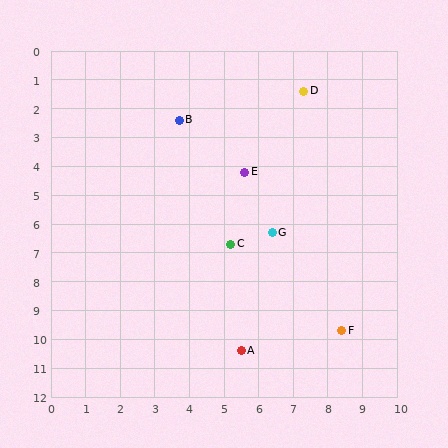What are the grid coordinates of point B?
Point B is at approximately (3.7, 2.4).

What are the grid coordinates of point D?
Point D is at approximately (7.3, 1.4).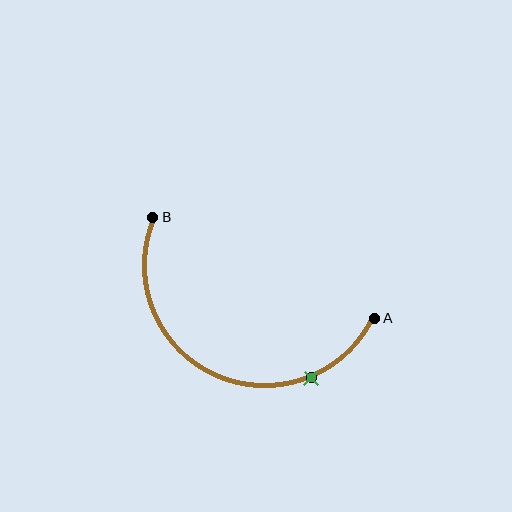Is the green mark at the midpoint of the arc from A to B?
No. The green mark lies on the arc but is closer to endpoint A. The arc midpoint would be at the point on the curve equidistant along the arc from both A and B.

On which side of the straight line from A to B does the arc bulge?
The arc bulges below the straight line connecting A and B.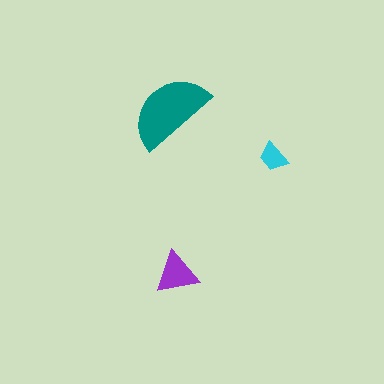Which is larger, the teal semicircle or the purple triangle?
The teal semicircle.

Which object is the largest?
The teal semicircle.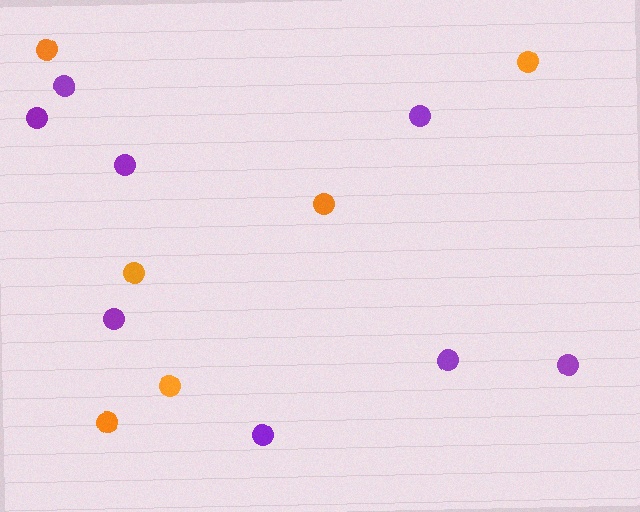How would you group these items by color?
There are 2 groups: one group of orange circles (6) and one group of purple circles (8).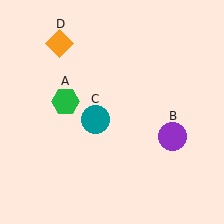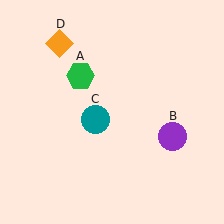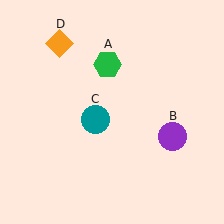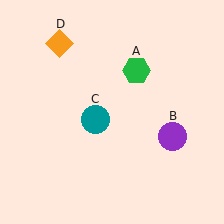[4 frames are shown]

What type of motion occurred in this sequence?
The green hexagon (object A) rotated clockwise around the center of the scene.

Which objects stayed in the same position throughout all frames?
Purple circle (object B) and teal circle (object C) and orange diamond (object D) remained stationary.